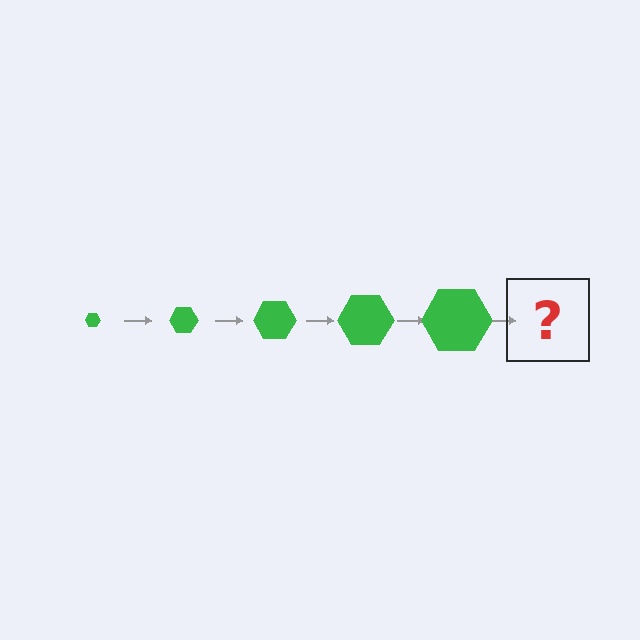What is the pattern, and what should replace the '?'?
The pattern is that the hexagon gets progressively larger each step. The '?' should be a green hexagon, larger than the previous one.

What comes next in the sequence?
The next element should be a green hexagon, larger than the previous one.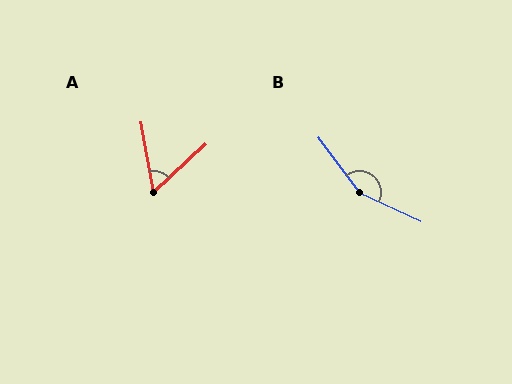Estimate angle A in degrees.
Approximately 58 degrees.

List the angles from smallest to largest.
A (58°), B (151°).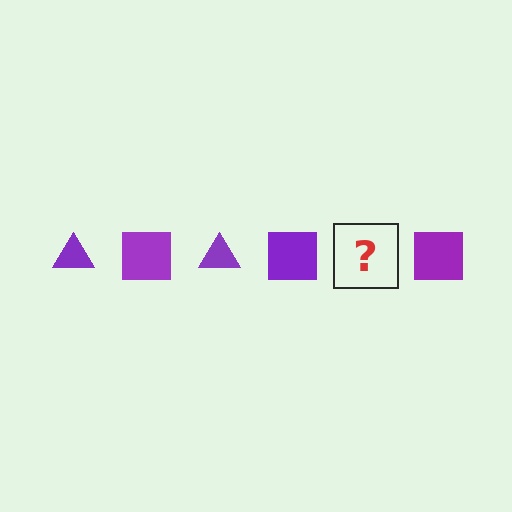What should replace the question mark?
The question mark should be replaced with a purple triangle.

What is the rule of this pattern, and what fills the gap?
The rule is that the pattern cycles through triangle, square shapes in purple. The gap should be filled with a purple triangle.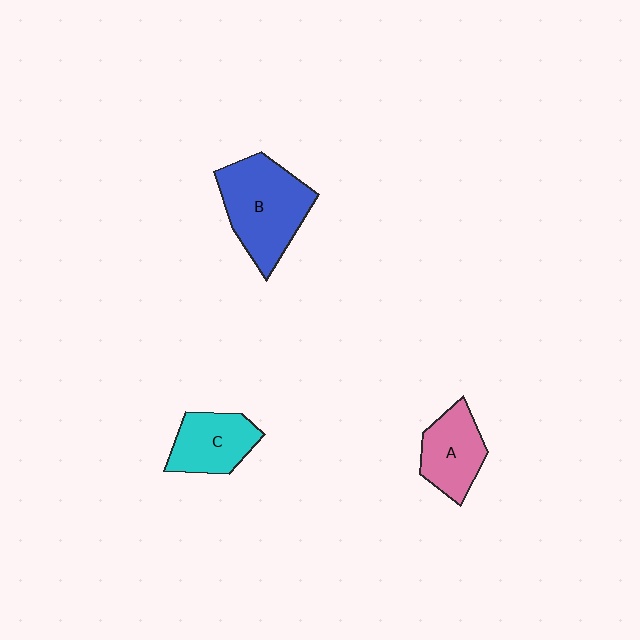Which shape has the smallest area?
Shape A (pink).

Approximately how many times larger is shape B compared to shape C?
Approximately 1.6 times.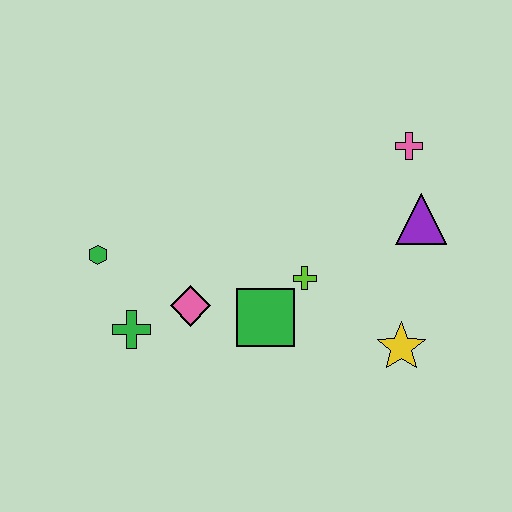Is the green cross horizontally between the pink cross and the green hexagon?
Yes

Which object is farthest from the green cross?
The pink cross is farthest from the green cross.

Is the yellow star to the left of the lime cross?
No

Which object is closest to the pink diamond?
The green cross is closest to the pink diamond.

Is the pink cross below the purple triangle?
No